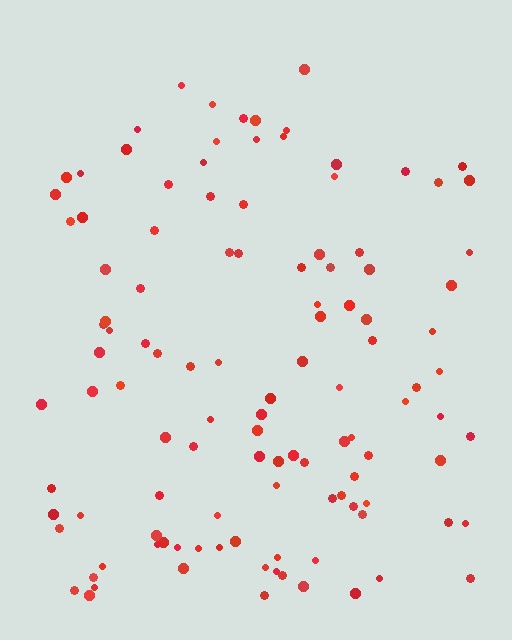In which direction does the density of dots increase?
From top to bottom, with the bottom side densest.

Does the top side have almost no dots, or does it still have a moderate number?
Still a moderate number, just noticeably fewer than the bottom.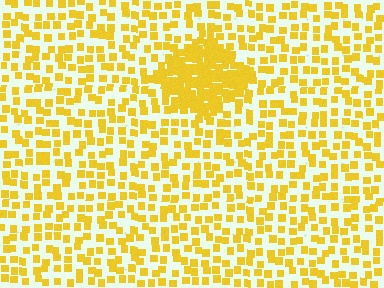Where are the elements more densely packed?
The elements are more densely packed inside the diamond boundary.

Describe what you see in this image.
The image contains small yellow elements arranged at two different densities. A diamond-shaped region is visible where the elements are more densely packed than the surrounding area.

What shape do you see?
I see a diamond.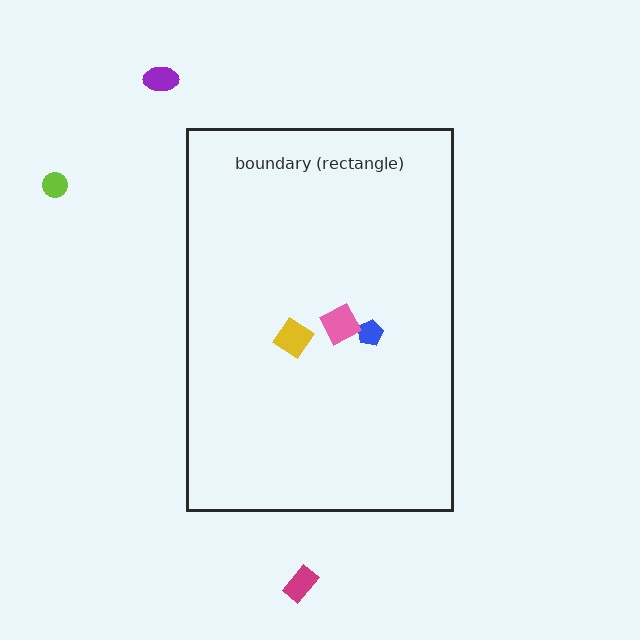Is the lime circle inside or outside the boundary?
Outside.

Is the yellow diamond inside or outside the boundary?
Inside.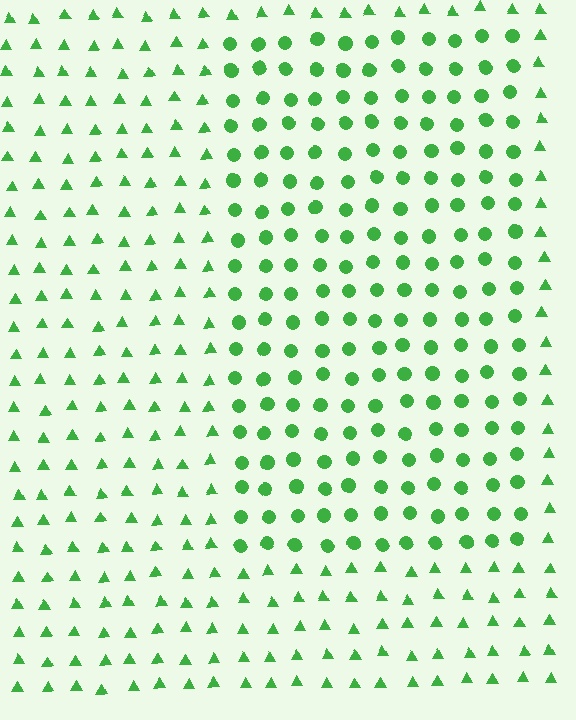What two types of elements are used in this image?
The image uses circles inside the rectangle region and triangles outside it.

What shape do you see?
I see a rectangle.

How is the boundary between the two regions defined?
The boundary is defined by a change in element shape: circles inside vs. triangles outside. All elements share the same color and spacing.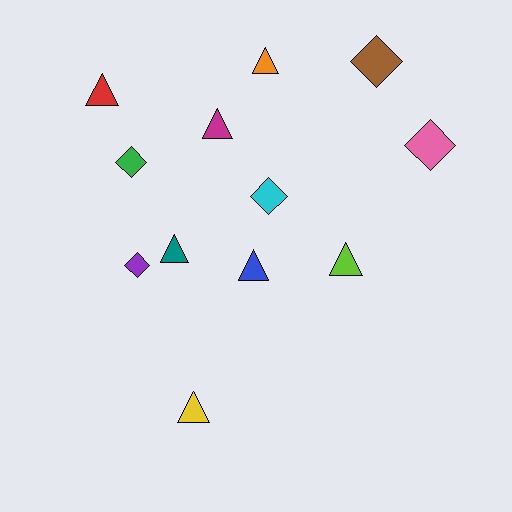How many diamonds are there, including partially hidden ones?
There are 5 diamonds.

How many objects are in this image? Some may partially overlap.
There are 12 objects.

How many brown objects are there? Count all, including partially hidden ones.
There is 1 brown object.